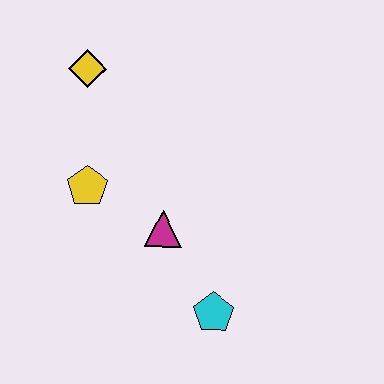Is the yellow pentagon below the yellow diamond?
Yes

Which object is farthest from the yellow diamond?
The cyan pentagon is farthest from the yellow diamond.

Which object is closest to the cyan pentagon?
The magenta triangle is closest to the cyan pentagon.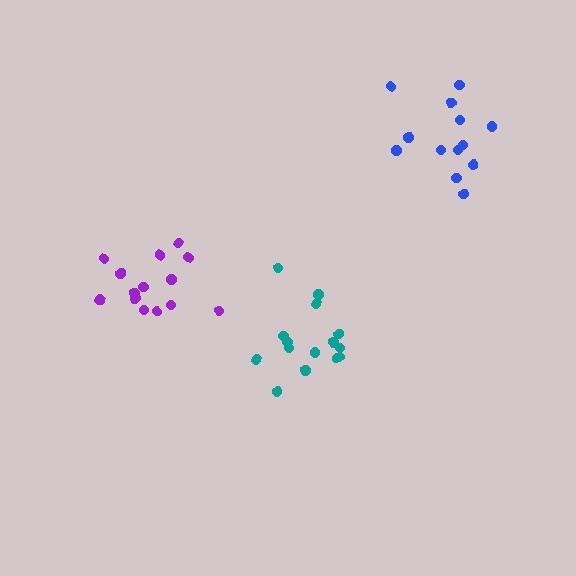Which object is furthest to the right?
The blue cluster is rightmost.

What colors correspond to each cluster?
The clusters are colored: purple, teal, blue.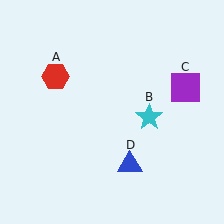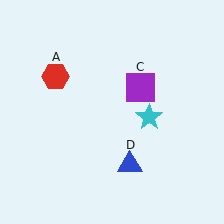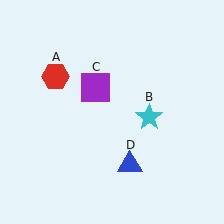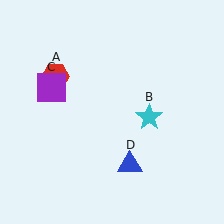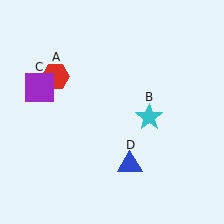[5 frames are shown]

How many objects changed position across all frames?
1 object changed position: purple square (object C).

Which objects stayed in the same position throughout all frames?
Red hexagon (object A) and cyan star (object B) and blue triangle (object D) remained stationary.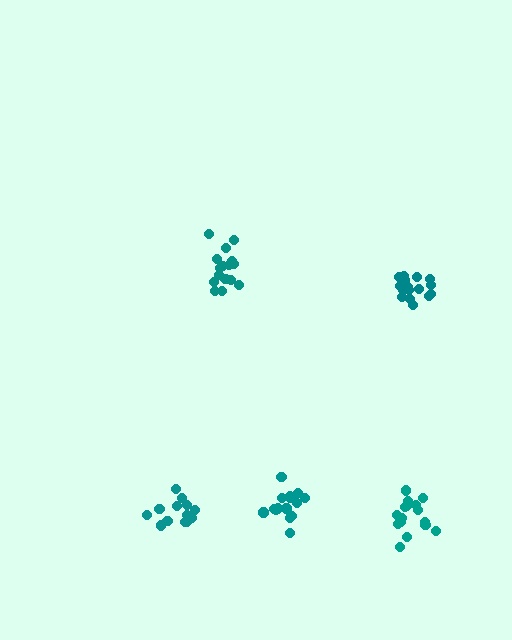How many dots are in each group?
Group 1: 16 dots, Group 2: 13 dots, Group 3: 16 dots, Group 4: 17 dots, Group 5: 17 dots (79 total).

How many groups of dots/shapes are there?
There are 5 groups.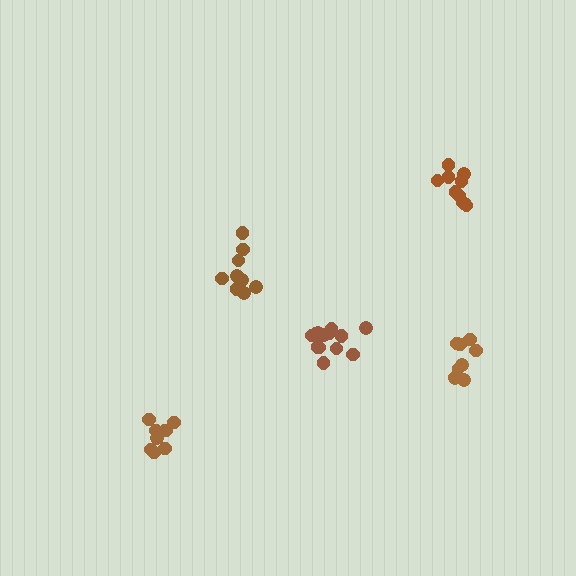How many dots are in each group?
Group 1: 9 dots, Group 2: 13 dots, Group 3: 9 dots, Group 4: 10 dots, Group 5: 9 dots (50 total).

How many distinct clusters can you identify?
There are 5 distinct clusters.